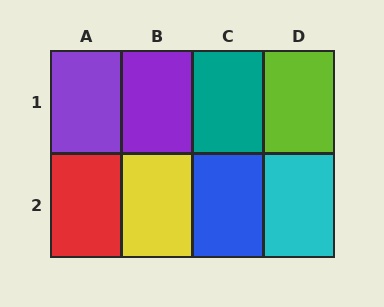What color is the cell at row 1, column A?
Purple.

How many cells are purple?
2 cells are purple.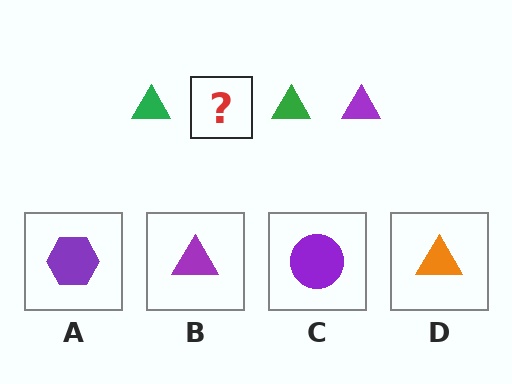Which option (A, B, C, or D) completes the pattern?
B.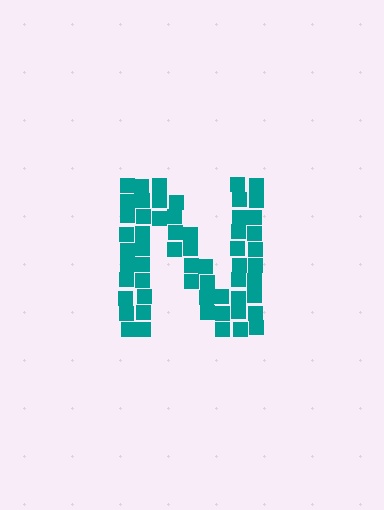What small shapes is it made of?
It is made of small squares.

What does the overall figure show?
The overall figure shows the letter N.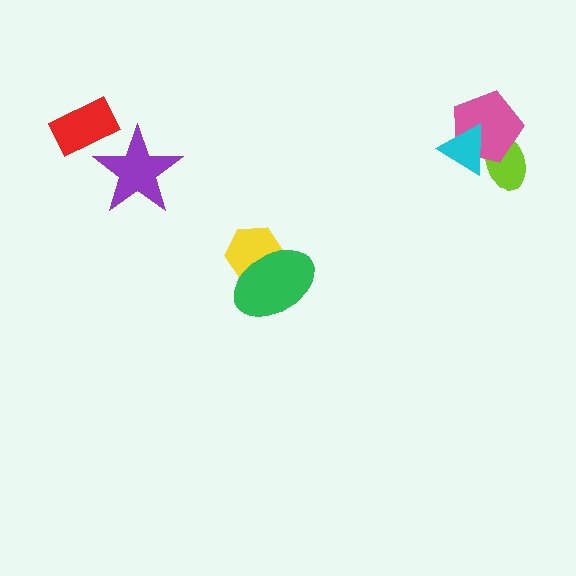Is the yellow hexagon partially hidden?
Yes, it is partially covered by another shape.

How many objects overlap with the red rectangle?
1 object overlaps with the red rectangle.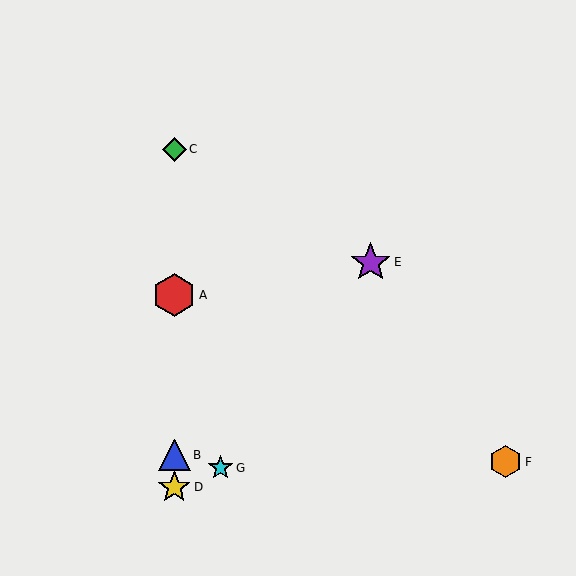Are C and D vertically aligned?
Yes, both are at x≈174.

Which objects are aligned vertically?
Objects A, B, C, D are aligned vertically.